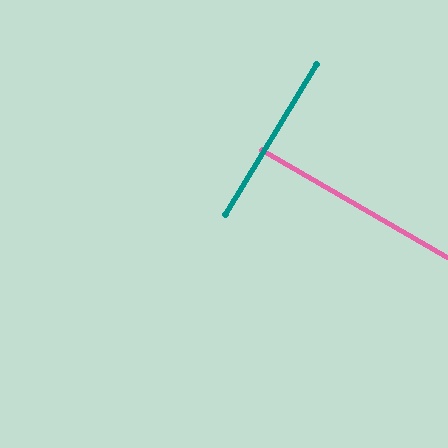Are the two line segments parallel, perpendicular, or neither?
Perpendicular — they meet at approximately 89°.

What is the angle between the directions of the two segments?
Approximately 89 degrees.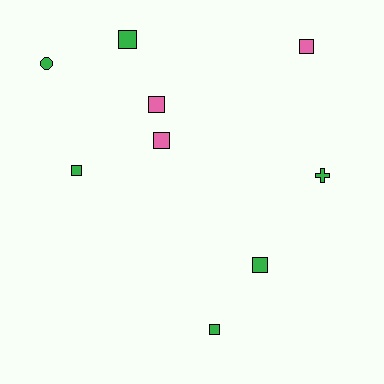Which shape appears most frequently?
Square, with 7 objects.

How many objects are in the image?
There are 9 objects.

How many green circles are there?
There is 1 green circle.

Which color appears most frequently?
Green, with 6 objects.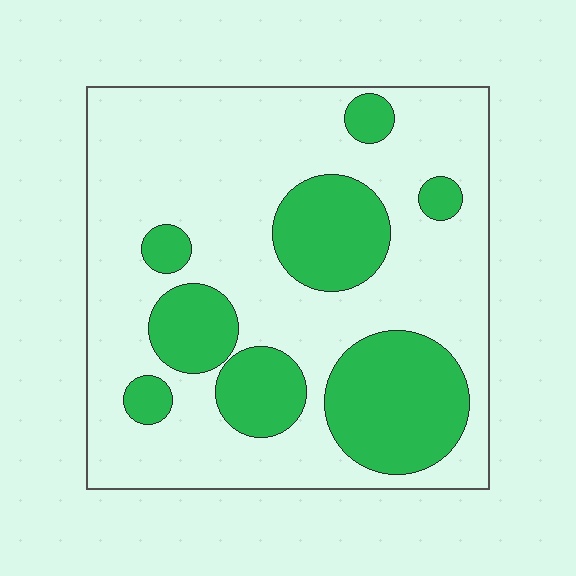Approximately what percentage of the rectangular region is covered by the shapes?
Approximately 30%.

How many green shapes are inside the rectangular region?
8.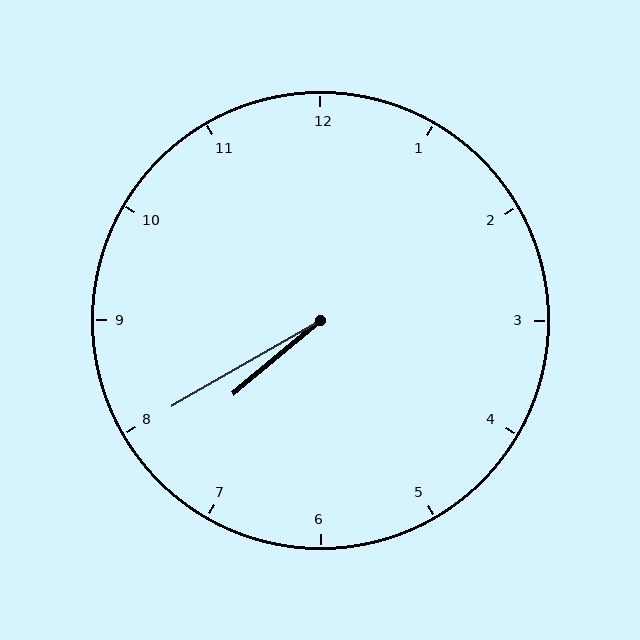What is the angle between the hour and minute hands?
Approximately 10 degrees.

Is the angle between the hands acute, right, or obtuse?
It is acute.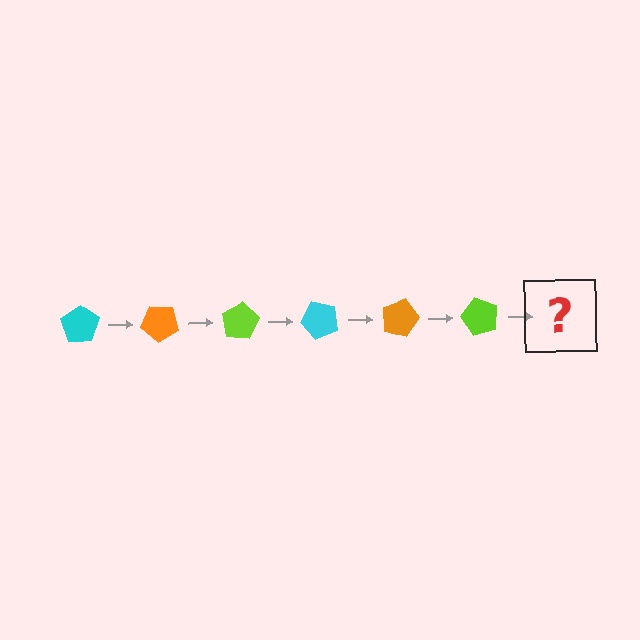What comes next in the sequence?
The next element should be a cyan pentagon, rotated 240 degrees from the start.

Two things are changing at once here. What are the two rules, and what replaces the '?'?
The two rules are that it rotates 40 degrees each step and the color cycles through cyan, orange, and lime. The '?' should be a cyan pentagon, rotated 240 degrees from the start.